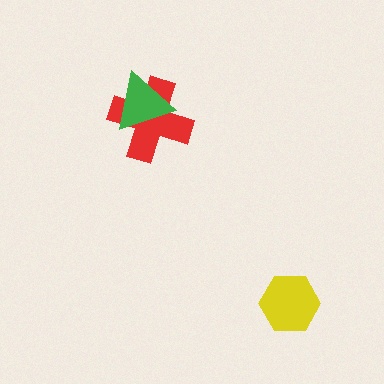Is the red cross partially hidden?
Yes, it is partially covered by another shape.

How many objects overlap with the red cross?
1 object overlaps with the red cross.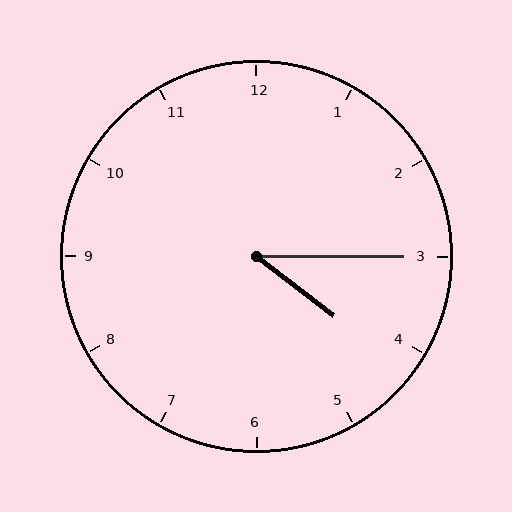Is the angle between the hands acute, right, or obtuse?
It is acute.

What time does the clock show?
4:15.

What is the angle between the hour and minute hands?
Approximately 38 degrees.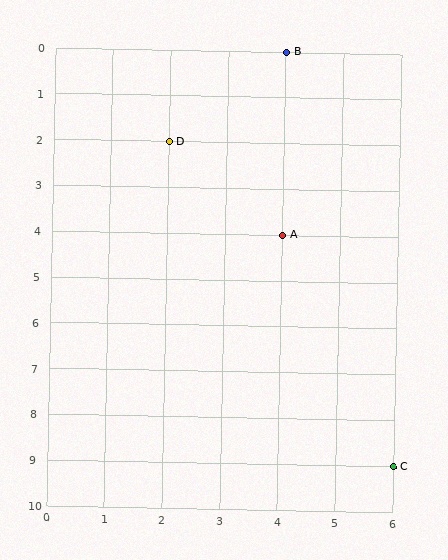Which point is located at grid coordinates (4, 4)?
Point A is at (4, 4).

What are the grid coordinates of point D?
Point D is at grid coordinates (2, 2).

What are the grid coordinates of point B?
Point B is at grid coordinates (4, 0).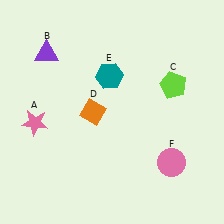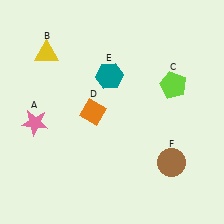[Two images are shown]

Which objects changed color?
B changed from purple to yellow. F changed from pink to brown.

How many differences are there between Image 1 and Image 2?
There are 2 differences between the two images.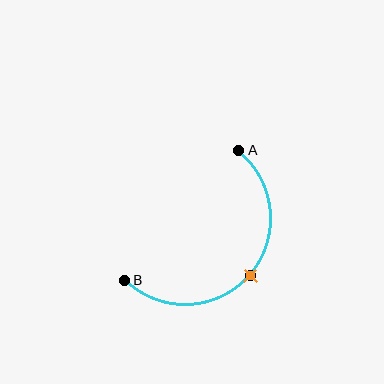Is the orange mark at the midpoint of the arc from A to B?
Yes. The orange mark lies on the arc at equal arc-length from both A and B — it is the arc midpoint.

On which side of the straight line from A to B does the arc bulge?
The arc bulges below and to the right of the straight line connecting A and B.